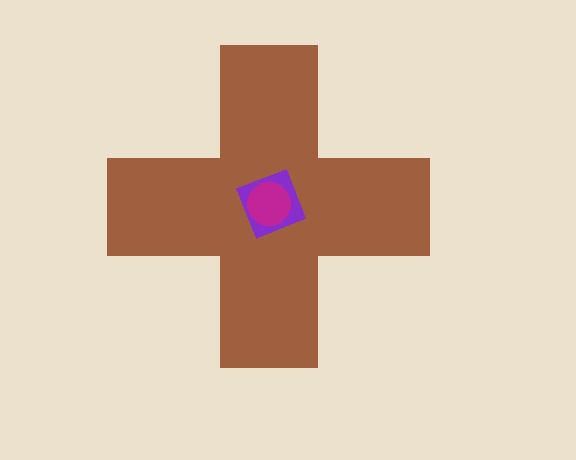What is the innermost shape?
The magenta circle.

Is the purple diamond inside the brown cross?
Yes.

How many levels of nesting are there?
3.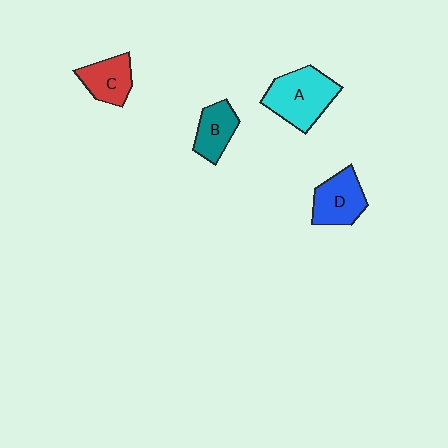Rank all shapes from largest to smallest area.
From largest to smallest: A (cyan), D (blue), C (red), B (teal).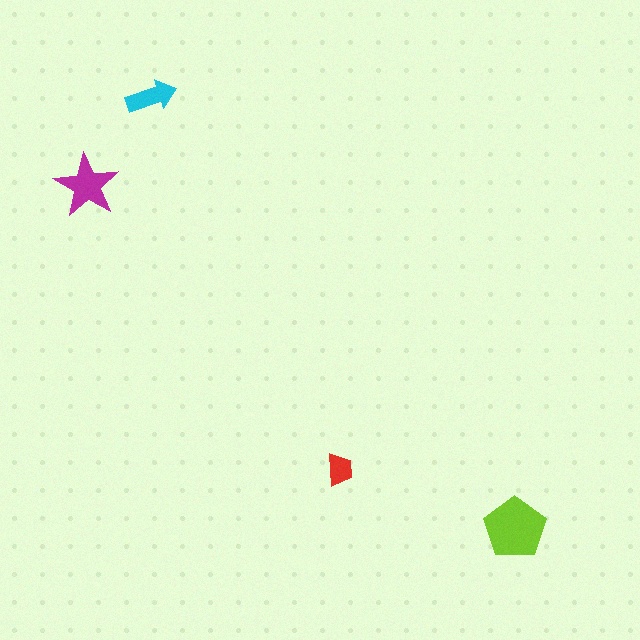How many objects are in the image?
There are 4 objects in the image.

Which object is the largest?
The lime pentagon.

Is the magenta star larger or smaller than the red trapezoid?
Larger.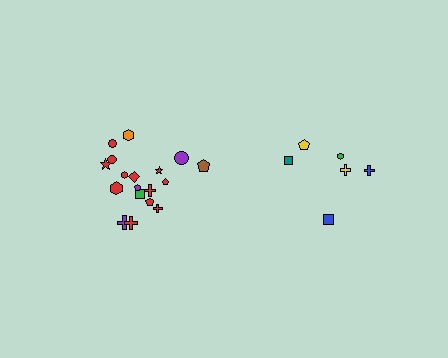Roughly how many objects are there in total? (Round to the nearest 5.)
Roughly 25 objects in total.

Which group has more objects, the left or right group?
The left group.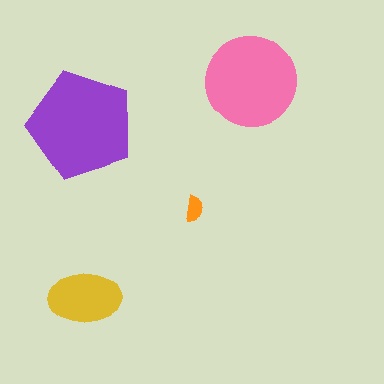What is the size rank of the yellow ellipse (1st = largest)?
3rd.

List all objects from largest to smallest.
The purple pentagon, the pink circle, the yellow ellipse, the orange semicircle.